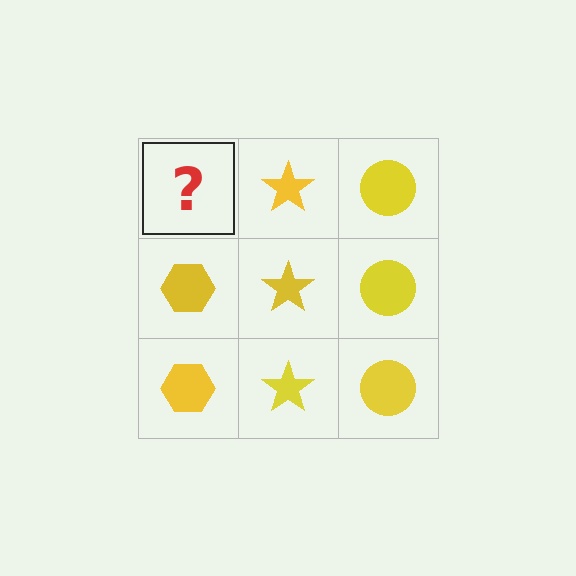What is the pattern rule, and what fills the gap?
The rule is that each column has a consistent shape. The gap should be filled with a yellow hexagon.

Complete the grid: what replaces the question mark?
The question mark should be replaced with a yellow hexagon.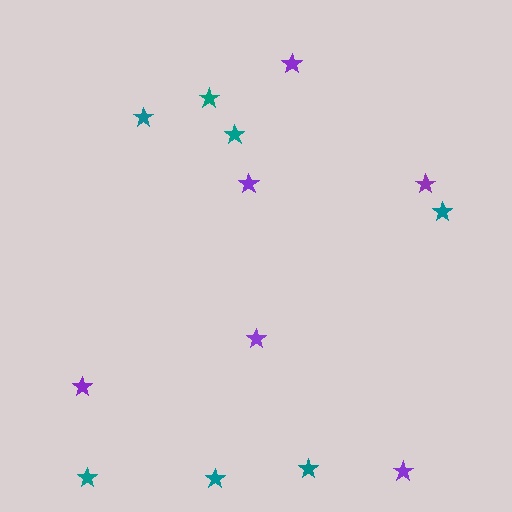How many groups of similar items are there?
There are 2 groups: one group of purple stars (6) and one group of teal stars (7).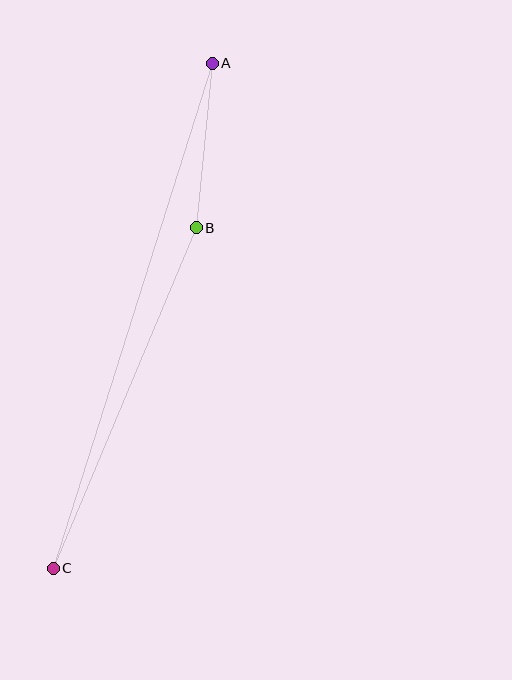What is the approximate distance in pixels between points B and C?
The distance between B and C is approximately 369 pixels.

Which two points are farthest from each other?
Points A and C are farthest from each other.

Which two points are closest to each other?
Points A and B are closest to each other.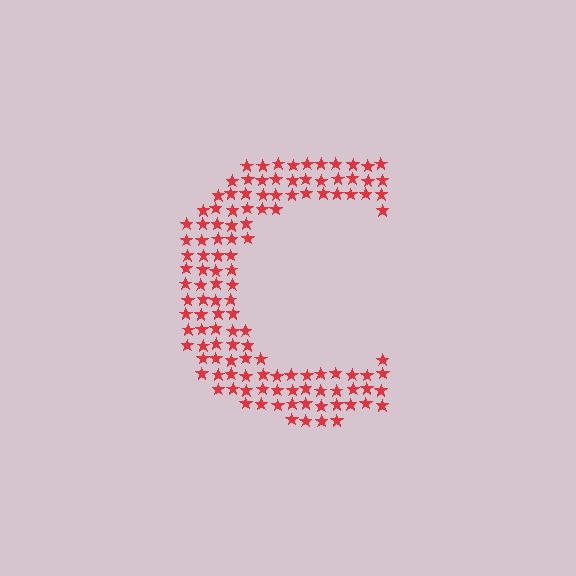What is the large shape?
The large shape is the letter C.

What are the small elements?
The small elements are stars.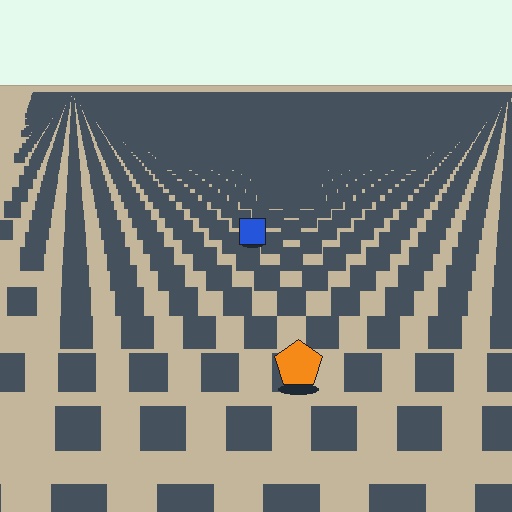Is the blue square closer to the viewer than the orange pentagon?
No. The orange pentagon is closer — you can tell from the texture gradient: the ground texture is coarser near it.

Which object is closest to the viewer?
The orange pentagon is closest. The texture marks near it are larger and more spread out.